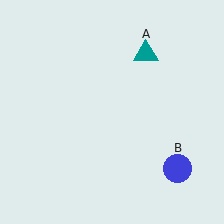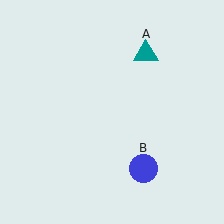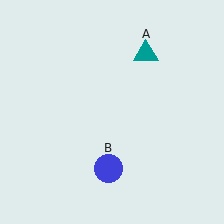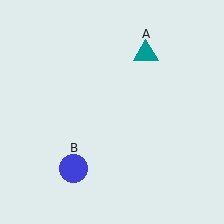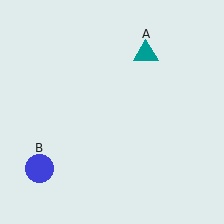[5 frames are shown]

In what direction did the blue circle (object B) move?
The blue circle (object B) moved left.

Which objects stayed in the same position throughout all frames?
Teal triangle (object A) remained stationary.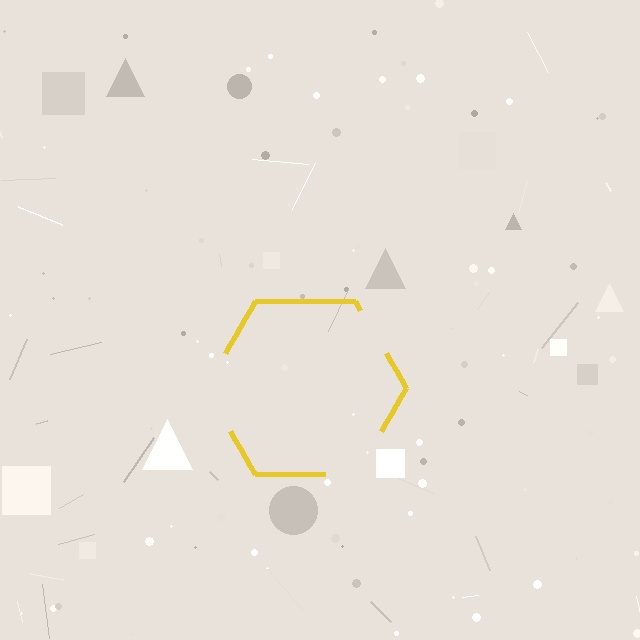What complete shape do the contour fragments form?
The contour fragments form a hexagon.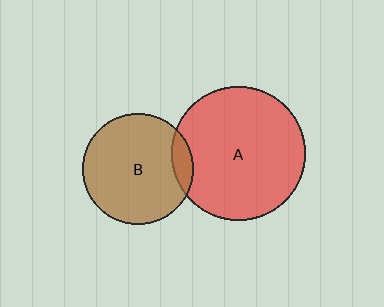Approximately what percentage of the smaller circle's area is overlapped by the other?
Approximately 10%.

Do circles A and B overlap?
Yes.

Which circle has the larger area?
Circle A (red).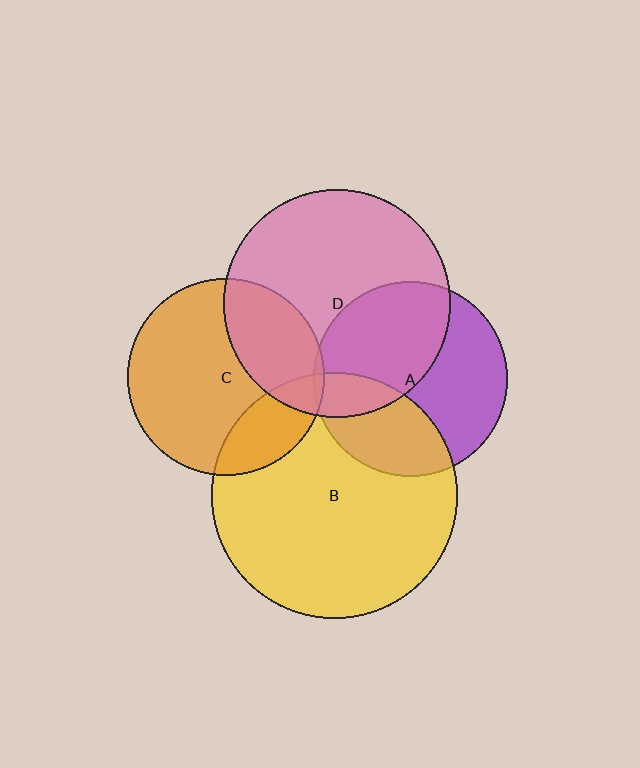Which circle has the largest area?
Circle B (yellow).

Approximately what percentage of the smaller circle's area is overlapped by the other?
Approximately 10%.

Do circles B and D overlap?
Yes.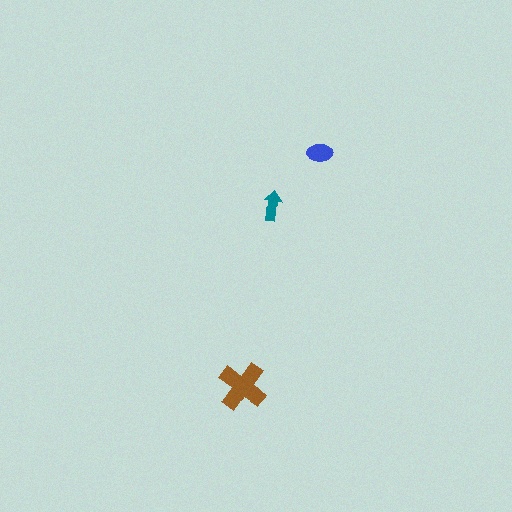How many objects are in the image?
There are 3 objects in the image.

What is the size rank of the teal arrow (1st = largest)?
3rd.